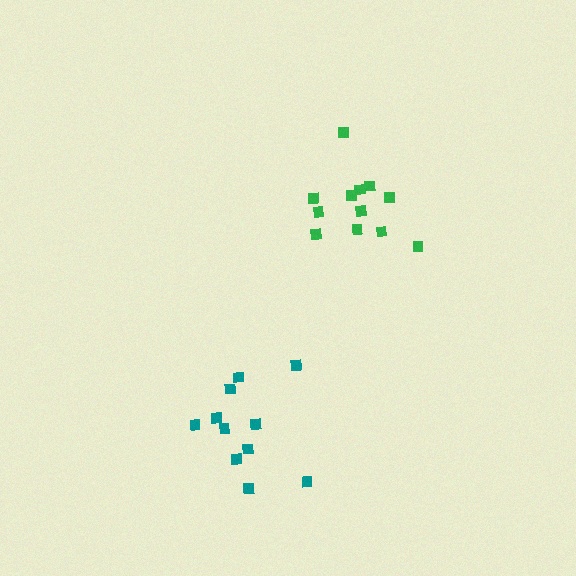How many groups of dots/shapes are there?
There are 2 groups.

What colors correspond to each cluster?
The clusters are colored: teal, green.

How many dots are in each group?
Group 1: 11 dots, Group 2: 12 dots (23 total).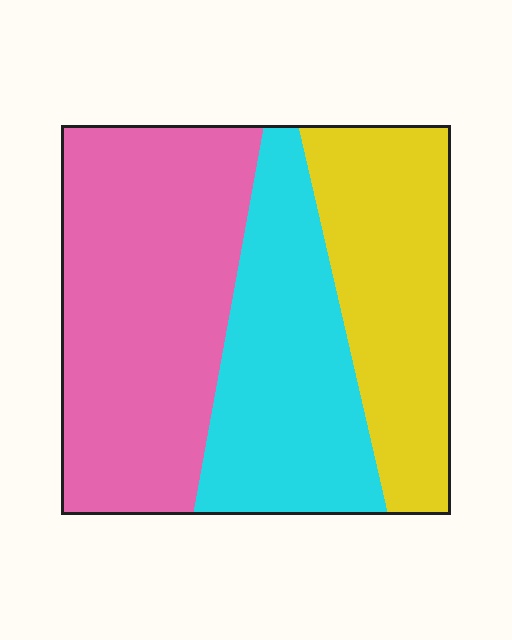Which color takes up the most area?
Pink, at roughly 45%.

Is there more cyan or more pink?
Pink.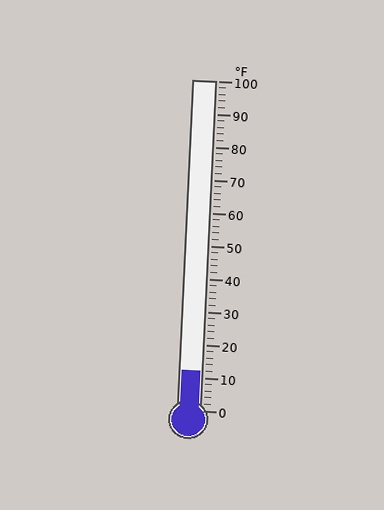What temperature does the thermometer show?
The thermometer shows approximately 12°F.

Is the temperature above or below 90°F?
The temperature is below 90°F.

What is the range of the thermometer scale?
The thermometer scale ranges from 0°F to 100°F.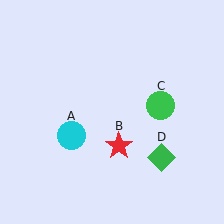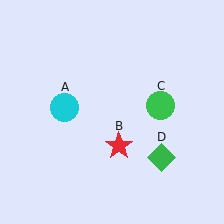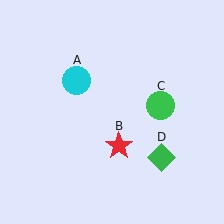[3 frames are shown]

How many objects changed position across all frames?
1 object changed position: cyan circle (object A).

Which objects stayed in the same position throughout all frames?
Red star (object B) and green circle (object C) and green diamond (object D) remained stationary.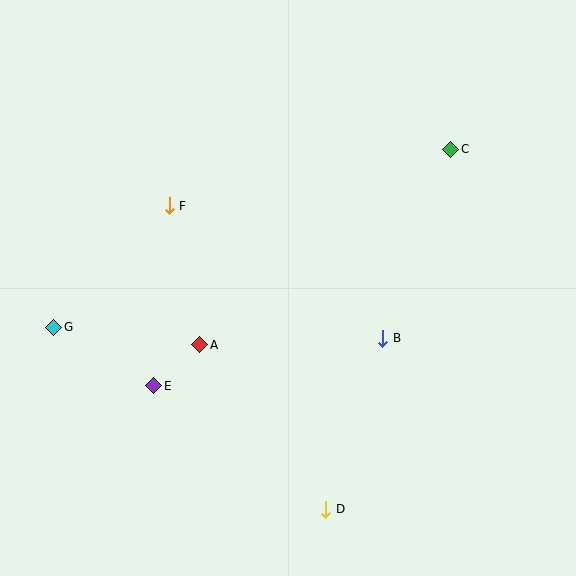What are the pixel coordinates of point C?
Point C is at (451, 149).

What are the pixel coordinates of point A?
Point A is at (200, 345).